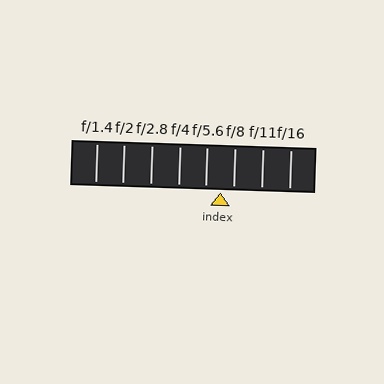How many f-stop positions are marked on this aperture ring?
There are 8 f-stop positions marked.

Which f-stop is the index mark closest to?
The index mark is closest to f/8.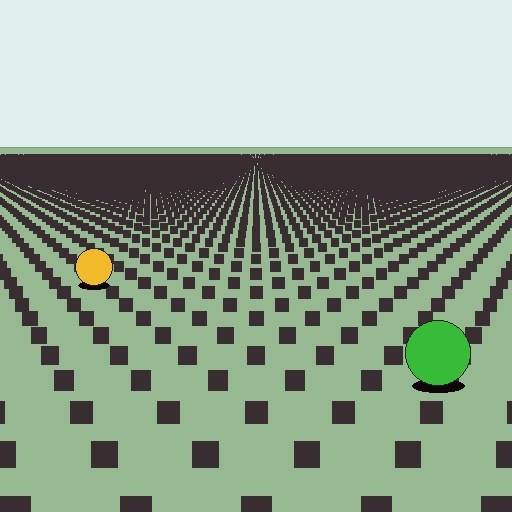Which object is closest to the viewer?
The green circle is closest. The texture marks near it are larger and more spread out.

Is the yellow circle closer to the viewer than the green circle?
No. The green circle is closer — you can tell from the texture gradient: the ground texture is coarser near it.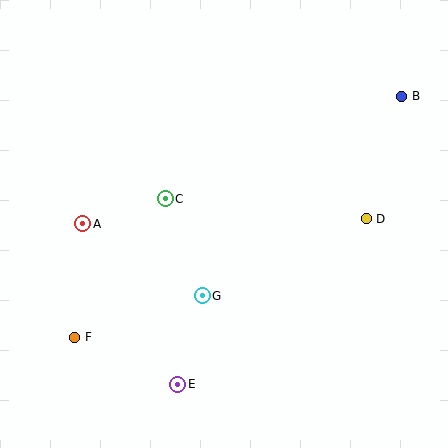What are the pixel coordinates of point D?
Point D is at (366, 219).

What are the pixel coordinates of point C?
Point C is at (165, 199).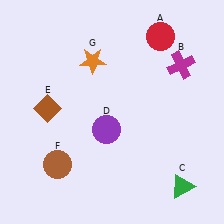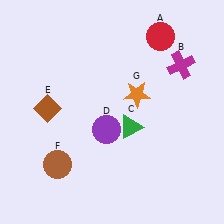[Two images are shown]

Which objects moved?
The objects that moved are: the green triangle (C), the orange star (G).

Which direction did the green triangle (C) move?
The green triangle (C) moved up.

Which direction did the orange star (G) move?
The orange star (G) moved right.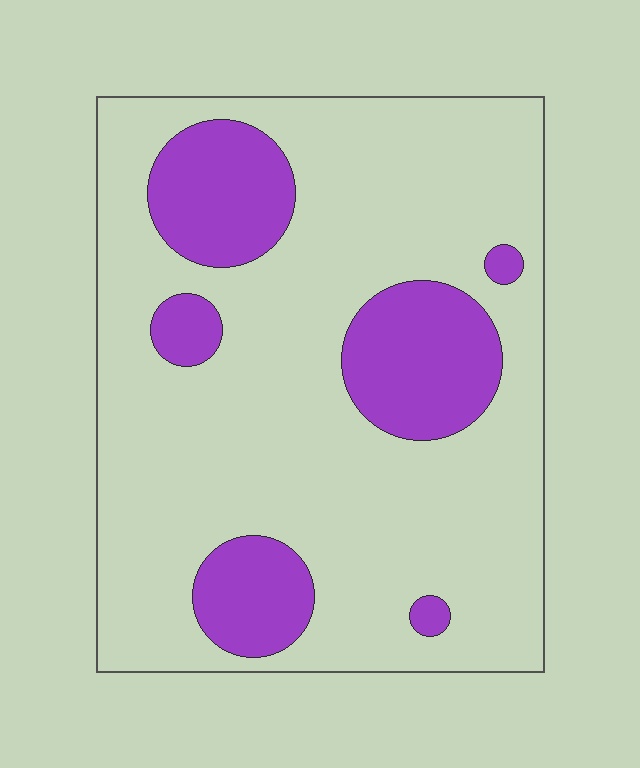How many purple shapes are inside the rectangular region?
6.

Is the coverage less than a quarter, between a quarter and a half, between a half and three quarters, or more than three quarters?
Less than a quarter.